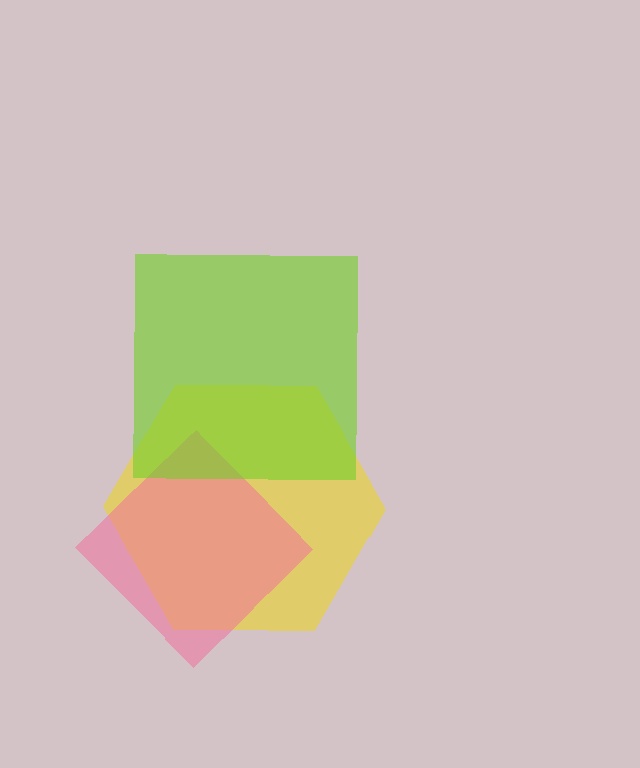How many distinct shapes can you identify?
There are 3 distinct shapes: a yellow hexagon, a pink diamond, a lime square.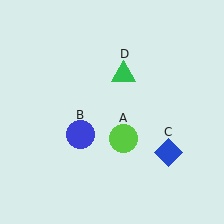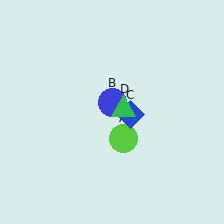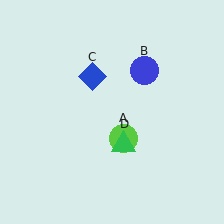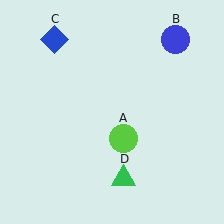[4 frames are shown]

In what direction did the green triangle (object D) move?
The green triangle (object D) moved down.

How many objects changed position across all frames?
3 objects changed position: blue circle (object B), blue diamond (object C), green triangle (object D).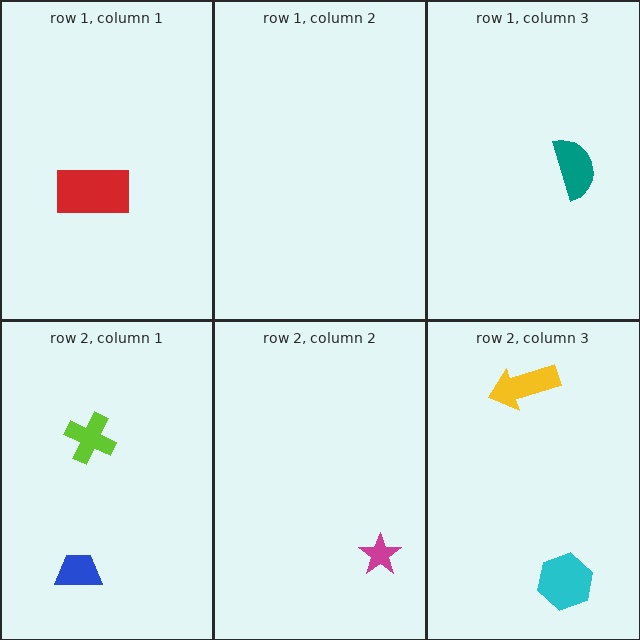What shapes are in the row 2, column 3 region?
The yellow arrow, the cyan hexagon.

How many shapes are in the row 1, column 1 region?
1.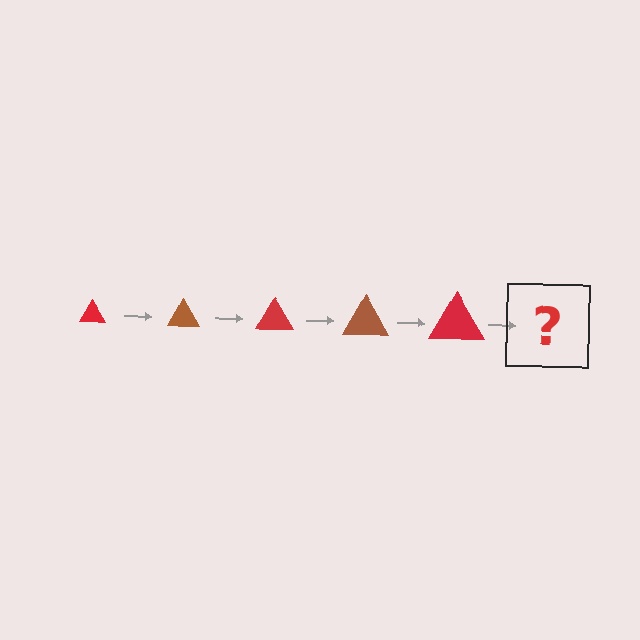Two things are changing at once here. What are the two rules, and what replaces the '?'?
The two rules are that the triangle grows larger each step and the color cycles through red and brown. The '?' should be a brown triangle, larger than the previous one.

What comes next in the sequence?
The next element should be a brown triangle, larger than the previous one.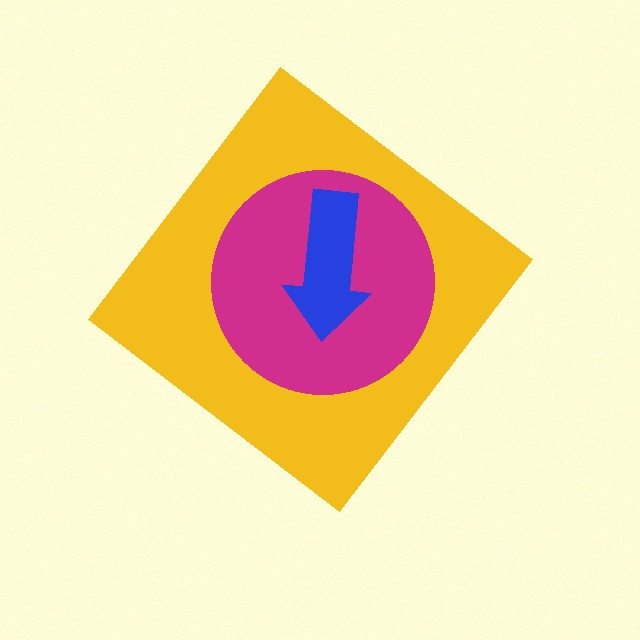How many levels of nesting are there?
3.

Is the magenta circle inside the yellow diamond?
Yes.